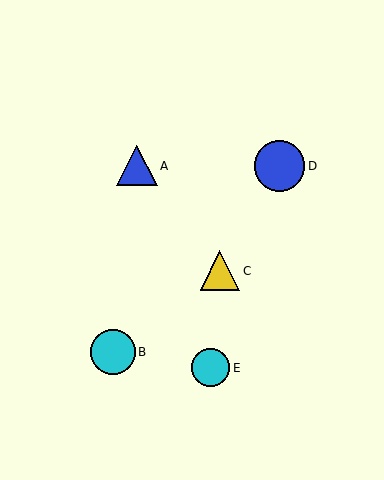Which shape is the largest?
The blue circle (labeled D) is the largest.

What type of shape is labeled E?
Shape E is a cyan circle.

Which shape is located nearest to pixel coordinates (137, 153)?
The blue triangle (labeled A) at (137, 166) is nearest to that location.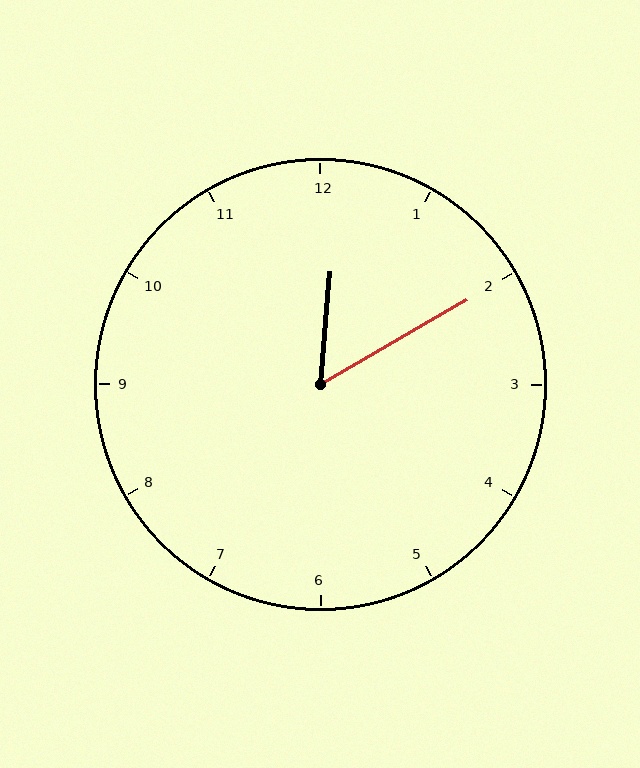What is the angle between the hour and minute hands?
Approximately 55 degrees.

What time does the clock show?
12:10.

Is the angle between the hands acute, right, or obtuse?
It is acute.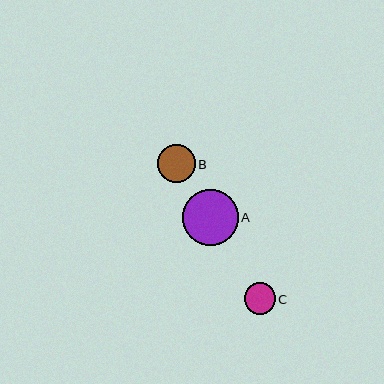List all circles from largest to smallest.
From largest to smallest: A, B, C.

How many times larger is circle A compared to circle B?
Circle A is approximately 1.5 times the size of circle B.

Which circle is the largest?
Circle A is the largest with a size of approximately 56 pixels.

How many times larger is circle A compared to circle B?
Circle A is approximately 1.5 times the size of circle B.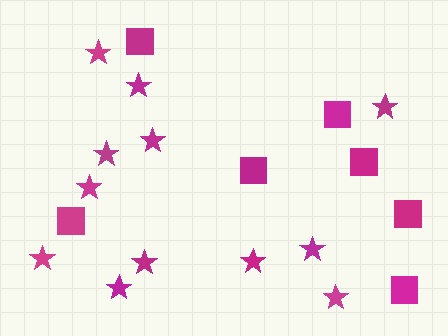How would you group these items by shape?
There are 2 groups: one group of squares (7) and one group of stars (12).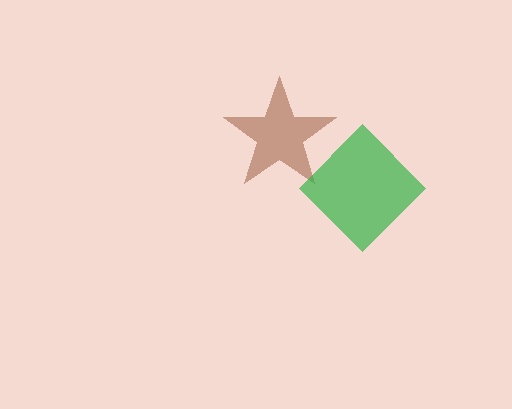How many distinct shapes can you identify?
There are 2 distinct shapes: a brown star, a green diamond.